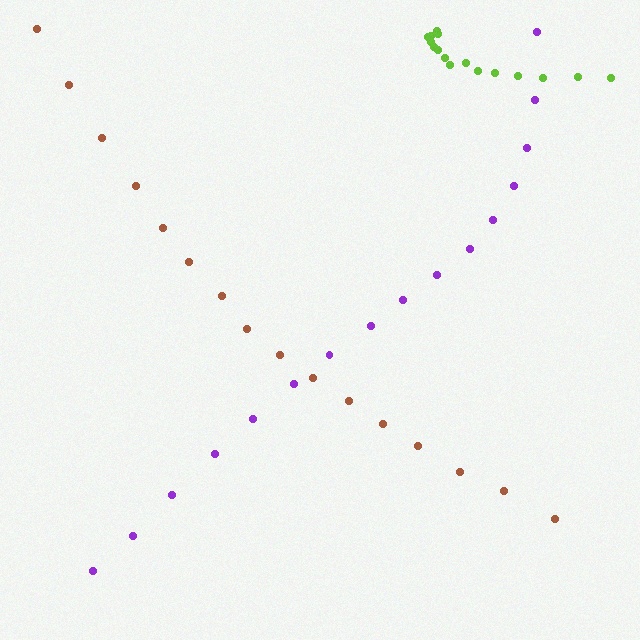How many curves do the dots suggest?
There are 3 distinct paths.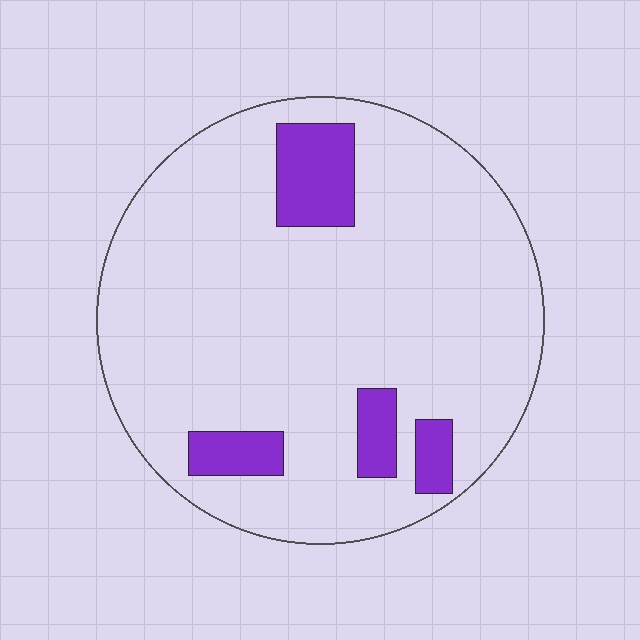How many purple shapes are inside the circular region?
4.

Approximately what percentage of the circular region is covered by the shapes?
Approximately 10%.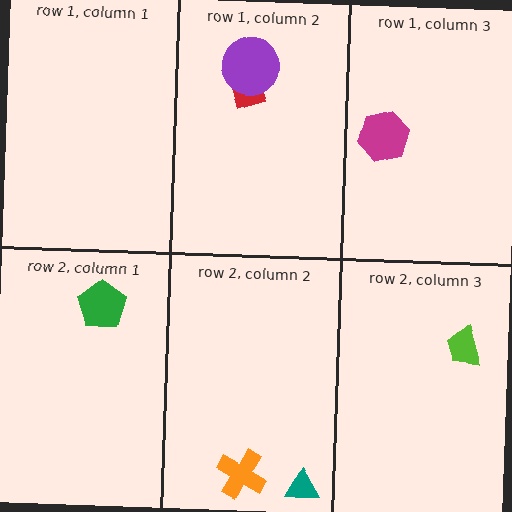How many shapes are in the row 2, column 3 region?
1.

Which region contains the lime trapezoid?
The row 2, column 3 region.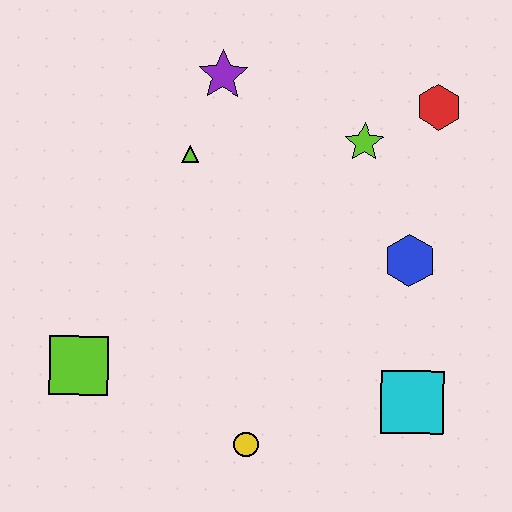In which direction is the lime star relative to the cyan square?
The lime star is above the cyan square.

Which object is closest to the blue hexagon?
The lime star is closest to the blue hexagon.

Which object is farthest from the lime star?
The lime square is farthest from the lime star.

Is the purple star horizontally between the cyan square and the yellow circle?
No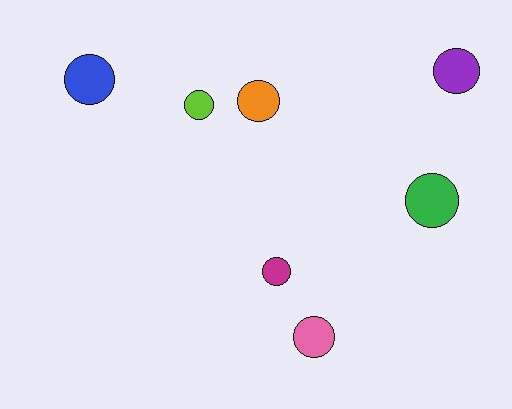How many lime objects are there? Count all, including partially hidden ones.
There is 1 lime object.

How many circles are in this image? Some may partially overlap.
There are 7 circles.